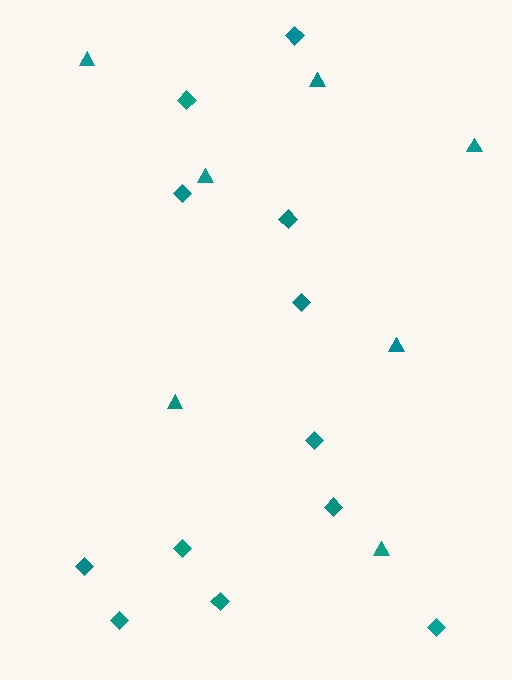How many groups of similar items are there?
There are 2 groups: one group of diamonds (12) and one group of triangles (7).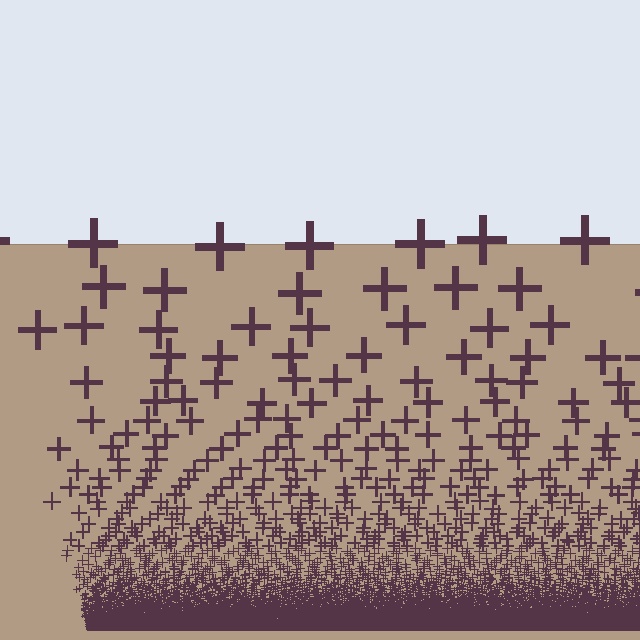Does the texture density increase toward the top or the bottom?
Density increases toward the bottom.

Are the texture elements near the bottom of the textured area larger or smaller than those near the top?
Smaller. The gradient is inverted — elements near the bottom are smaller and denser.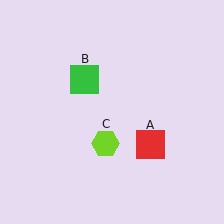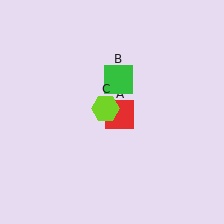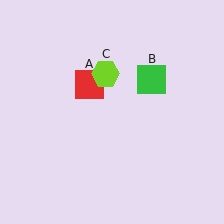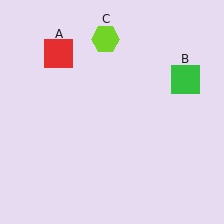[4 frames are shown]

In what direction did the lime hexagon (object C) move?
The lime hexagon (object C) moved up.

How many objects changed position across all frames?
3 objects changed position: red square (object A), green square (object B), lime hexagon (object C).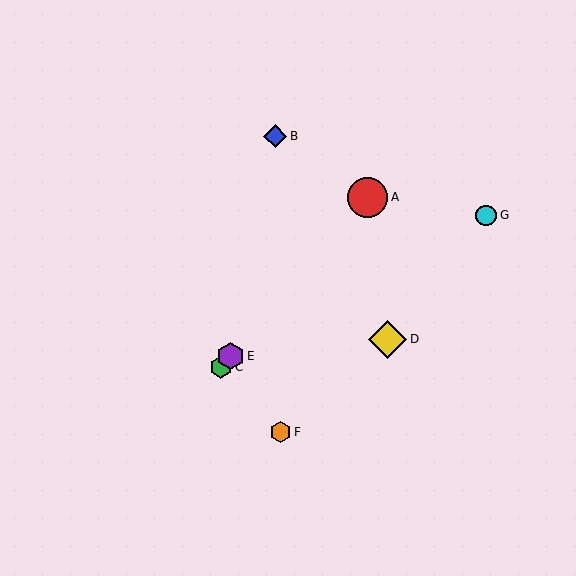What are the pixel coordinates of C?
Object C is at (221, 367).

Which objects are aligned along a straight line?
Objects A, C, E are aligned along a straight line.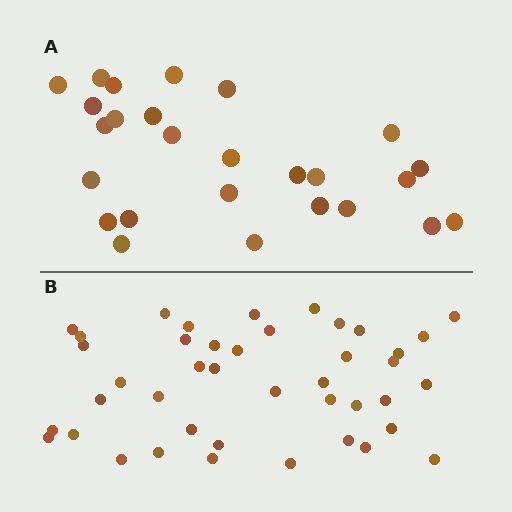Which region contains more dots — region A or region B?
Region B (the bottom region) has more dots.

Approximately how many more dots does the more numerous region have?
Region B has approximately 15 more dots than region A.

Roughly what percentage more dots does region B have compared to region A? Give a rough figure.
About 60% more.